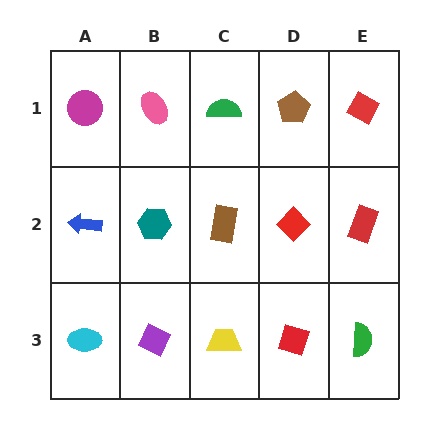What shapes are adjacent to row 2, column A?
A magenta circle (row 1, column A), a cyan ellipse (row 3, column A), a teal hexagon (row 2, column B).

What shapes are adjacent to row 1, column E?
A red rectangle (row 2, column E), a brown pentagon (row 1, column D).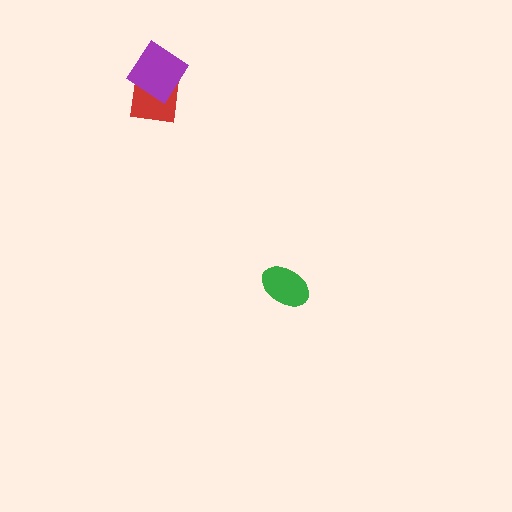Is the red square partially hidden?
Yes, it is partially covered by another shape.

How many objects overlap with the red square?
1 object overlaps with the red square.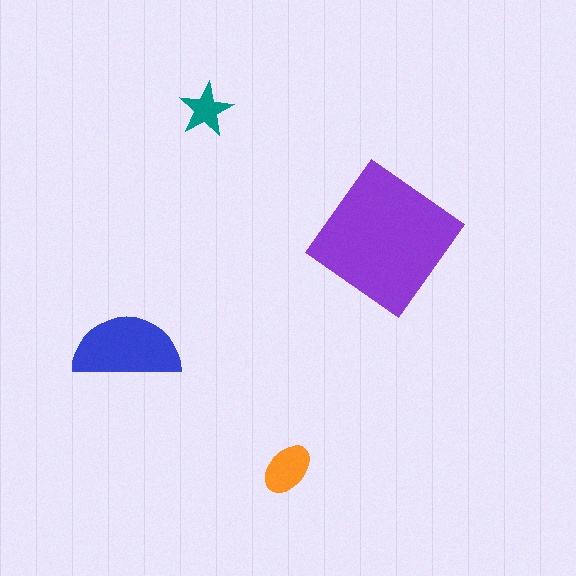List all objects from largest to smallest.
The purple diamond, the blue semicircle, the orange ellipse, the teal star.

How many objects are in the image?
There are 4 objects in the image.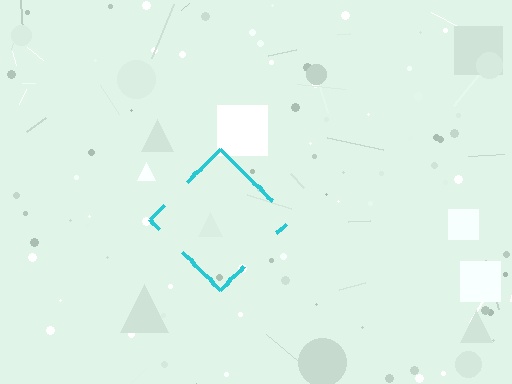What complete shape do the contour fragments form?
The contour fragments form a diamond.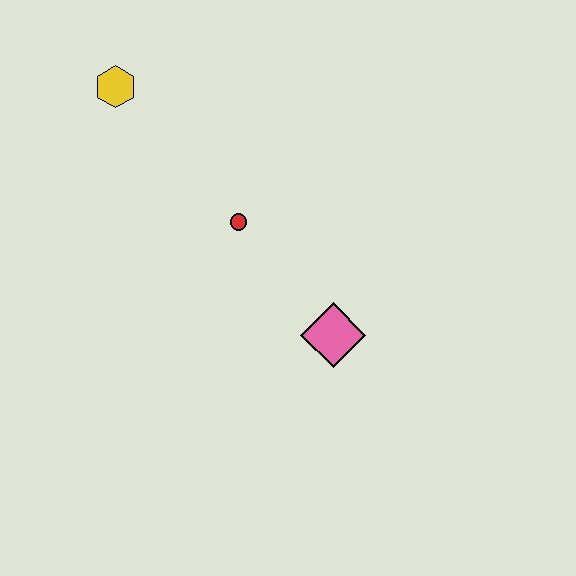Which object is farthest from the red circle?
The yellow hexagon is farthest from the red circle.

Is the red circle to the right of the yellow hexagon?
Yes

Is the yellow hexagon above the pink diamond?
Yes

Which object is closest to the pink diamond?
The red circle is closest to the pink diamond.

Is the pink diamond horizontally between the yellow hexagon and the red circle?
No